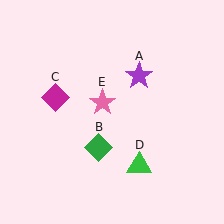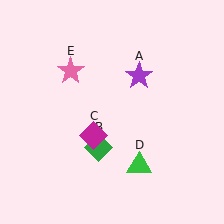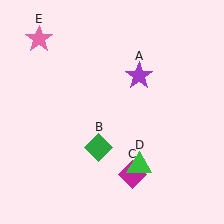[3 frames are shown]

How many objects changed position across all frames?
2 objects changed position: magenta diamond (object C), pink star (object E).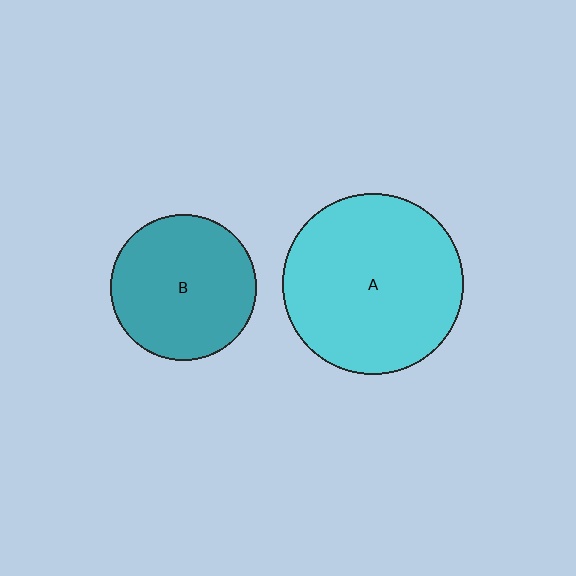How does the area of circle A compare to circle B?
Approximately 1.5 times.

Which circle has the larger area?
Circle A (cyan).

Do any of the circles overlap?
No, none of the circles overlap.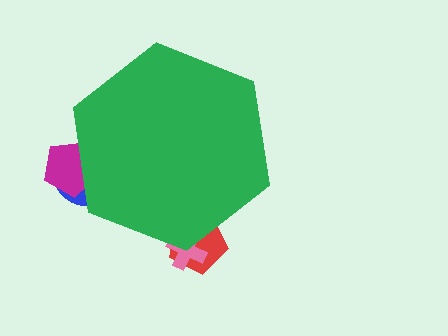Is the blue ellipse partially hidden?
Yes, the blue ellipse is partially hidden behind the green hexagon.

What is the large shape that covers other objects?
A green hexagon.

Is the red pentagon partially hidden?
Yes, the red pentagon is partially hidden behind the green hexagon.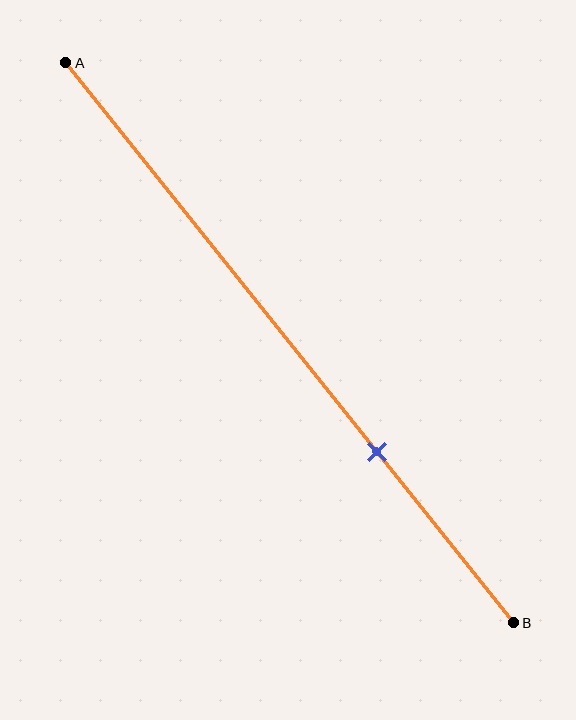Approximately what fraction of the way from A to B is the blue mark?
The blue mark is approximately 70% of the way from A to B.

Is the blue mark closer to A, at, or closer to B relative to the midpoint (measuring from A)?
The blue mark is closer to point B than the midpoint of segment AB.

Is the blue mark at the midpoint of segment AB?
No, the mark is at about 70% from A, not at the 50% midpoint.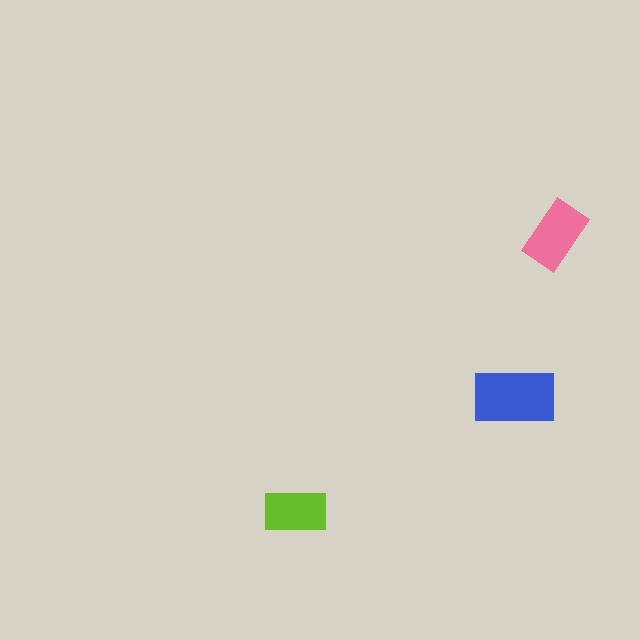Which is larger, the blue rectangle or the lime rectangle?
The blue one.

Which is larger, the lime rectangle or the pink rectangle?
The pink one.